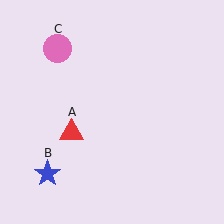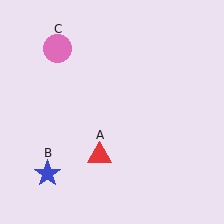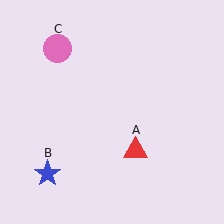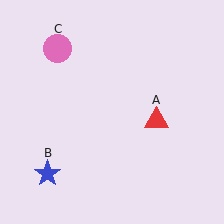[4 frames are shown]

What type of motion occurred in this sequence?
The red triangle (object A) rotated counterclockwise around the center of the scene.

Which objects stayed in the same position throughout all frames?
Blue star (object B) and pink circle (object C) remained stationary.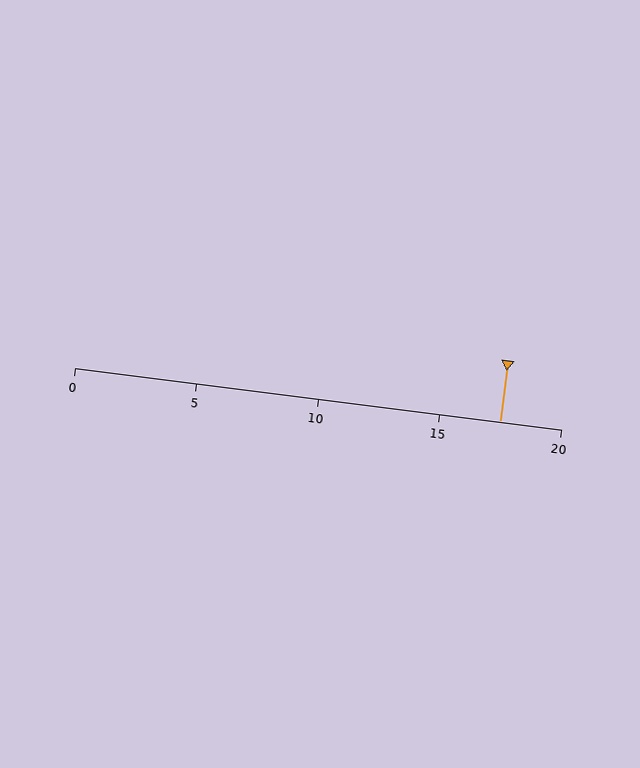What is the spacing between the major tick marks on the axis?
The major ticks are spaced 5 apart.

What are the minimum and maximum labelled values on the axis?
The axis runs from 0 to 20.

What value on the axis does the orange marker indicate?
The marker indicates approximately 17.5.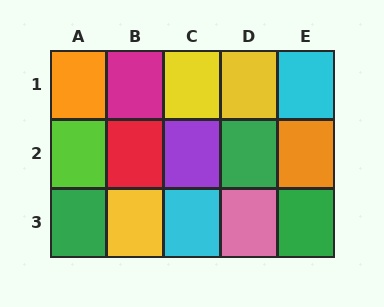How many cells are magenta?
1 cell is magenta.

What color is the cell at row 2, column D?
Green.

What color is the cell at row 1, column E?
Cyan.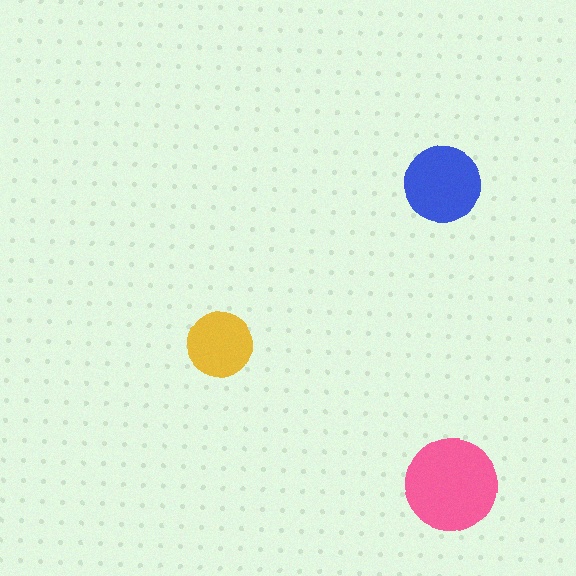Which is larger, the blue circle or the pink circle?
The pink one.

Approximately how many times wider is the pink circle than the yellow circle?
About 1.5 times wider.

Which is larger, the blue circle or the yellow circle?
The blue one.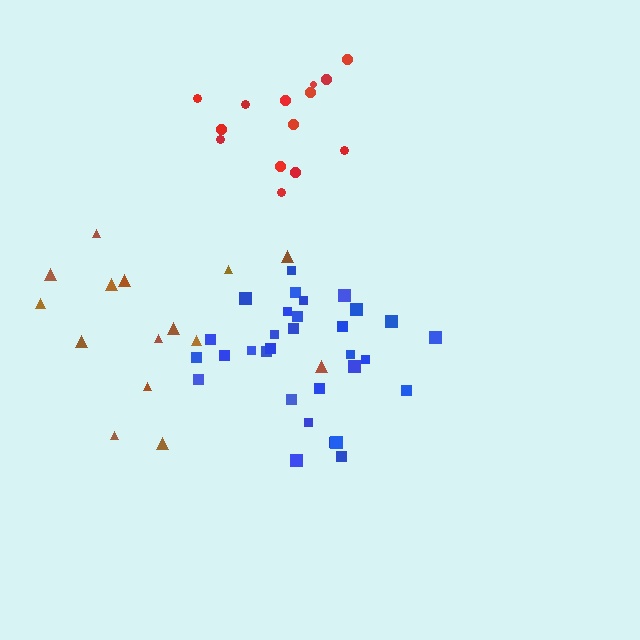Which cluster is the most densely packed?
Blue.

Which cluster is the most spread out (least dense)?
Brown.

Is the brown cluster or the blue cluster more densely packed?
Blue.